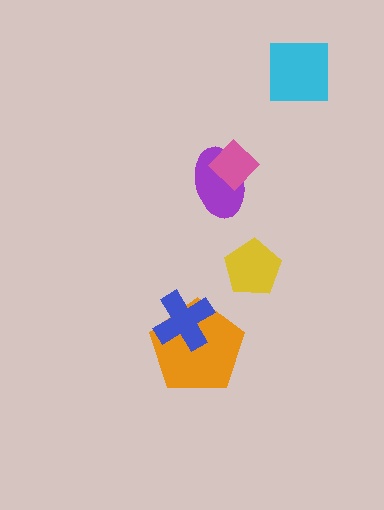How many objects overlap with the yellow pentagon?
0 objects overlap with the yellow pentagon.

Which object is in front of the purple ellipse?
The pink diamond is in front of the purple ellipse.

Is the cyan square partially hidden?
No, no other shape covers it.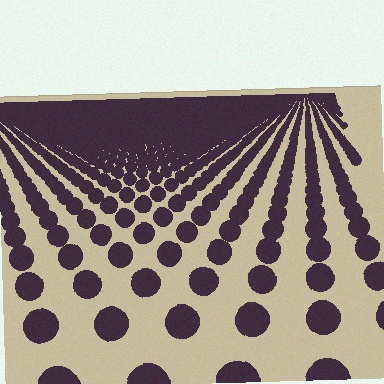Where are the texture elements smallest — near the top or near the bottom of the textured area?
Near the top.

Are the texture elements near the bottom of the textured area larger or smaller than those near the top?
Larger. Near the bottom, elements are closer to the viewer and appear at a bigger on-screen size.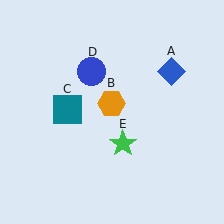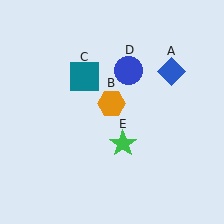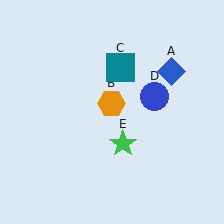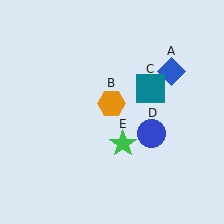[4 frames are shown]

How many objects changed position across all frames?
2 objects changed position: teal square (object C), blue circle (object D).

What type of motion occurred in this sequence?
The teal square (object C), blue circle (object D) rotated clockwise around the center of the scene.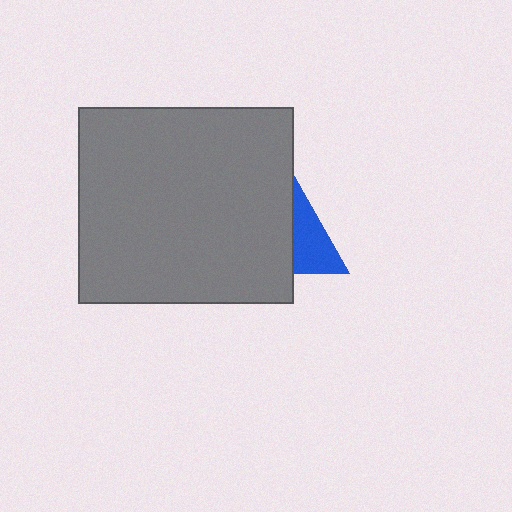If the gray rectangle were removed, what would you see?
You would see the complete blue triangle.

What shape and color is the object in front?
The object in front is a gray rectangle.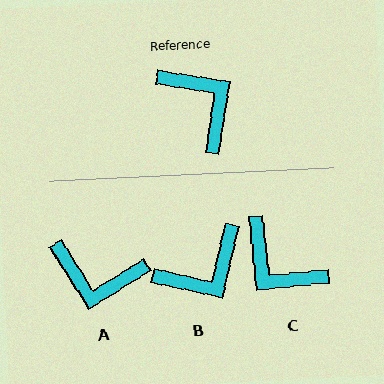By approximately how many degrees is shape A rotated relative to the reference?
Approximately 139 degrees clockwise.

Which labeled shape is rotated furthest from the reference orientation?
C, about 165 degrees away.